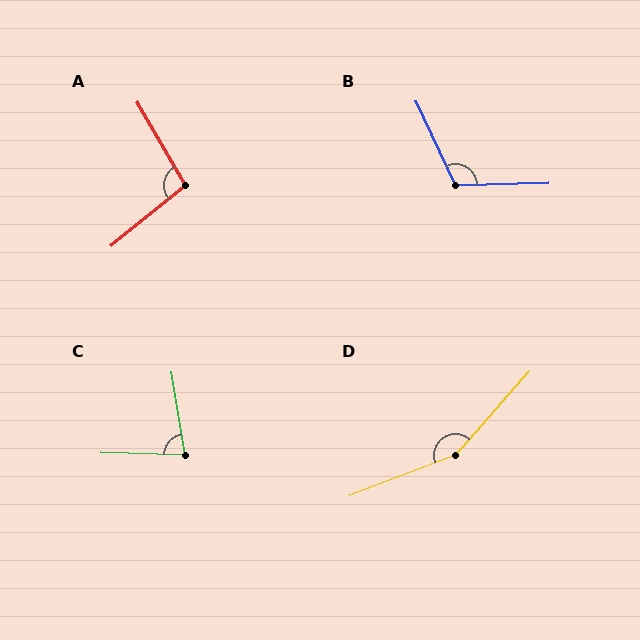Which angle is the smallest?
C, at approximately 79 degrees.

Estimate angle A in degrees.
Approximately 99 degrees.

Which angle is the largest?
D, at approximately 152 degrees.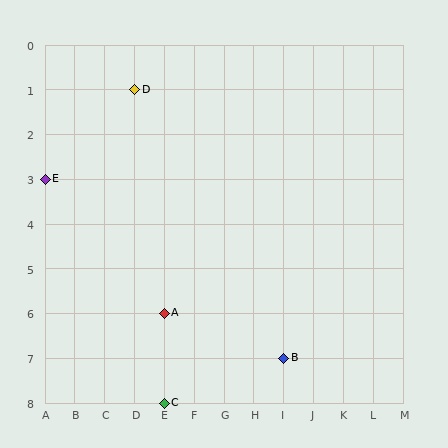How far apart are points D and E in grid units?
Points D and E are 3 columns and 2 rows apart (about 3.6 grid units diagonally).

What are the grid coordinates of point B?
Point B is at grid coordinates (I, 7).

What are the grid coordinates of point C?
Point C is at grid coordinates (E, 8).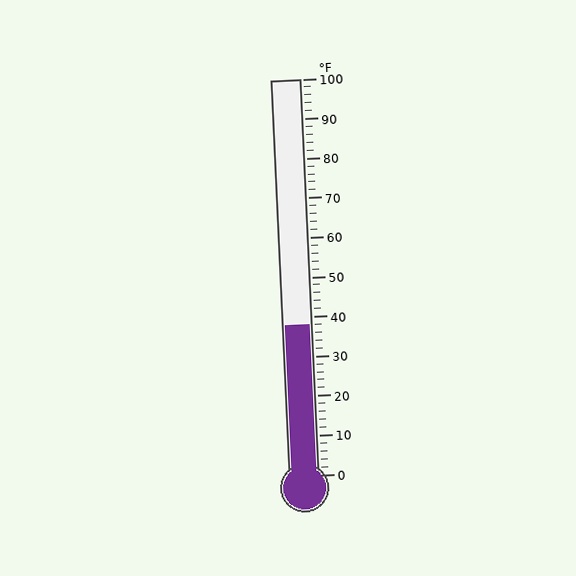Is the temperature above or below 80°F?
The temperature is below 80°F.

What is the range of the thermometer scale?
The thermometer scale ranges from 0°F to 100°F.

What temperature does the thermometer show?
The thermometer shows approximately 38°F.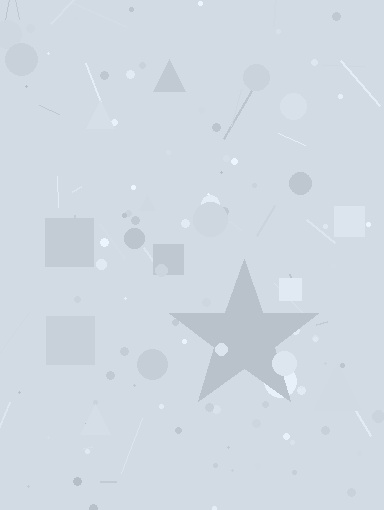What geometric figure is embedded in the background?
A star is embedded in the background.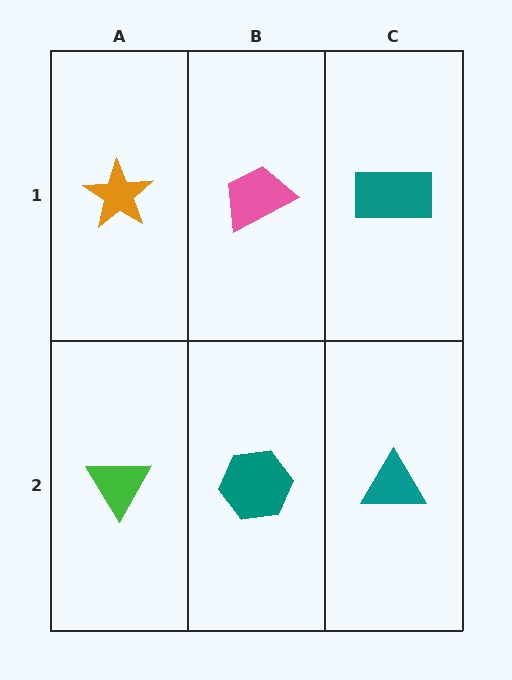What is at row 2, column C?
A teal triangle.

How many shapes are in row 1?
3 shapes.